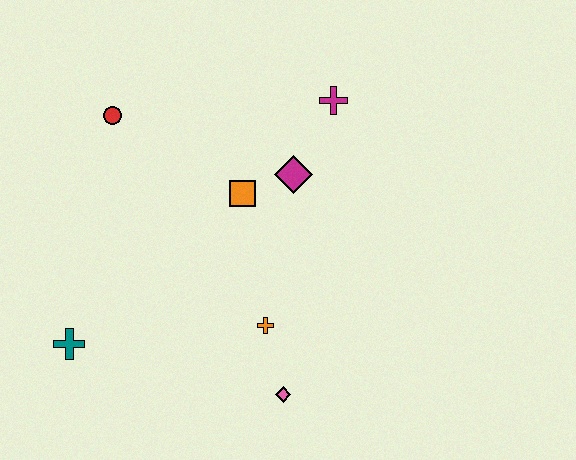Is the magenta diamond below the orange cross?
No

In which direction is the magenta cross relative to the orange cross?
The magenta cross is above the orange cross.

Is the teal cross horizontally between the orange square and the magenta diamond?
No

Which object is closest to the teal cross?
The orange cross is closest to the teal cross.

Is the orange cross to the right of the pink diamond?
No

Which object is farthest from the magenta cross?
The teal cross is farthest from the magenta cross.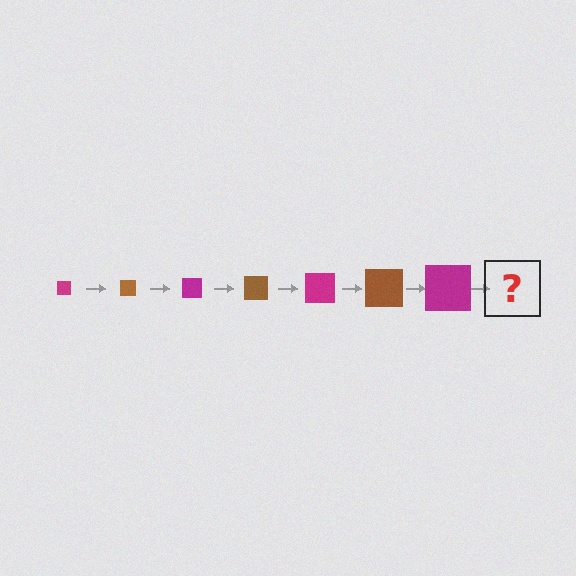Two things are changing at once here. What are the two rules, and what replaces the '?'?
The two rules are that the square grows larger each step and the color cycles through magenta and brown. The '?' should be a brown square, larger than the previous one.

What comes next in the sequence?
The next element should be a brown square, larger than the previous one.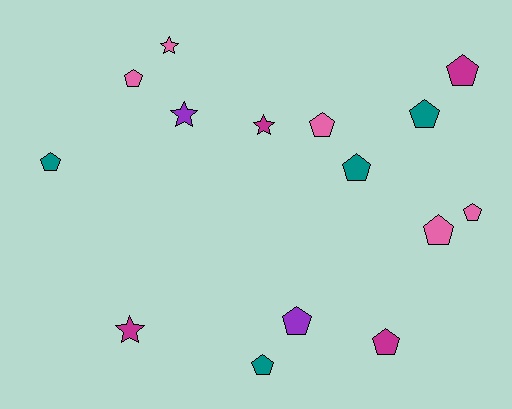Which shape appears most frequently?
Pentagon, with 11 objects.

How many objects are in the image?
There are 15 objects.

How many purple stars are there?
There is 1 purple star.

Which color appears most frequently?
Pink, with 5 objects.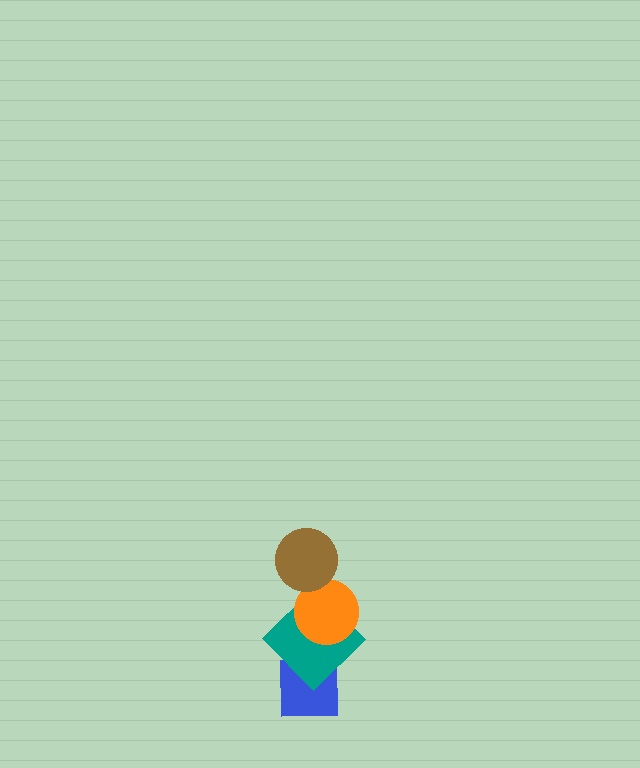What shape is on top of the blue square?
The teal diamond is on top of the blue square.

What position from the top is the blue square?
The blue square is 4th from the top.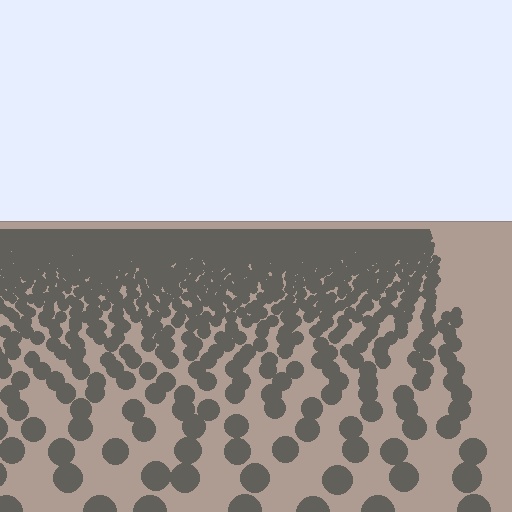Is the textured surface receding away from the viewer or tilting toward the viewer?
The surface is receding away from the viewer. Texture elements get smaller and denser toward the top.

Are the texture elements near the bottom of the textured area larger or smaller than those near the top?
Larger. Near the bottom, elements are closer to the viewer and appear at a bigger on-screen size.